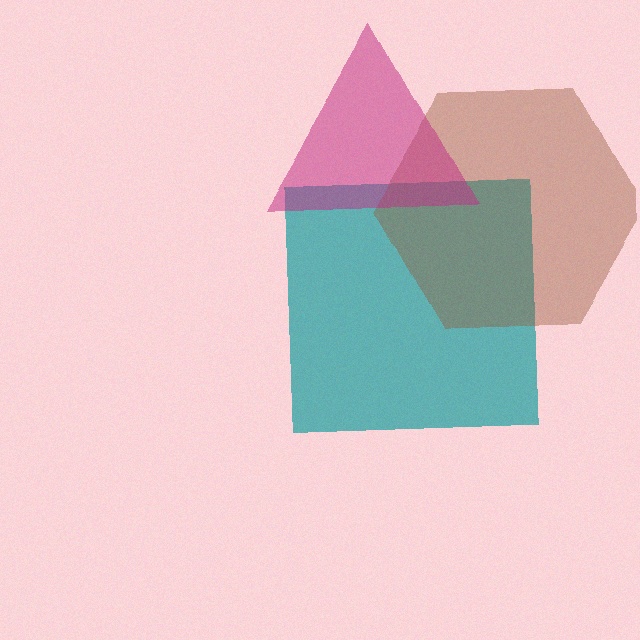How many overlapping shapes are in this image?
There are 3 overlapping shapes in the image.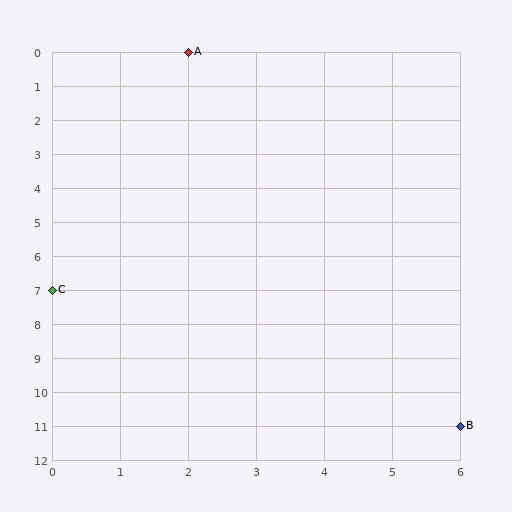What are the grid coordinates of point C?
Point C is at grid coordinates (0, 7).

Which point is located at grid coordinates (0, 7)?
Point C is at (0, 7).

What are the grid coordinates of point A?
Point A is at grid coordinates (2, 0).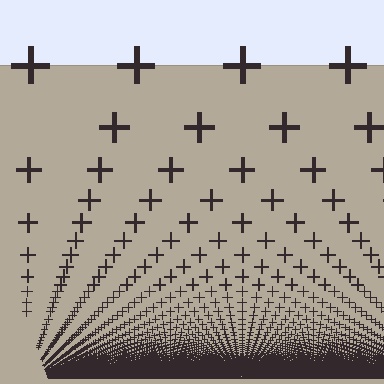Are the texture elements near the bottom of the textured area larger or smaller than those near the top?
Smaller. The gradient is inverted — elements near the bottom are smaller and denser.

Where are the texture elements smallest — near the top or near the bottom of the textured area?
Near the bottom.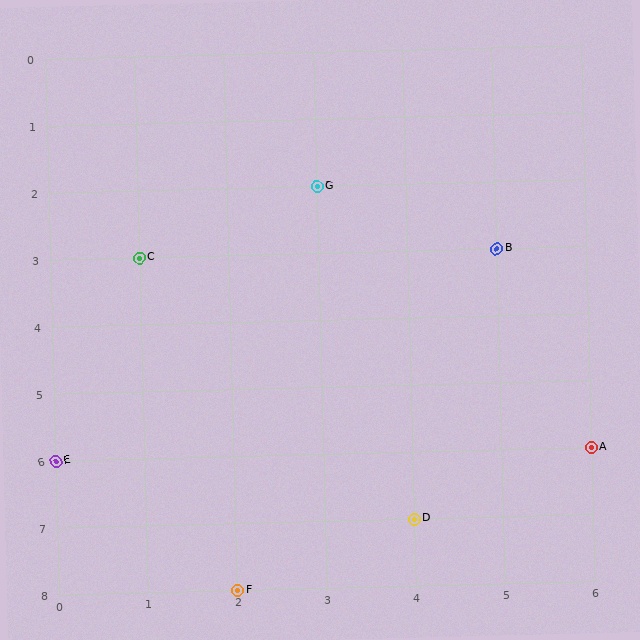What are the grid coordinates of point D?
Point D is at grid coordinates (4, 7).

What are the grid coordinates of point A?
Point A is at grid coordinates (6, 6).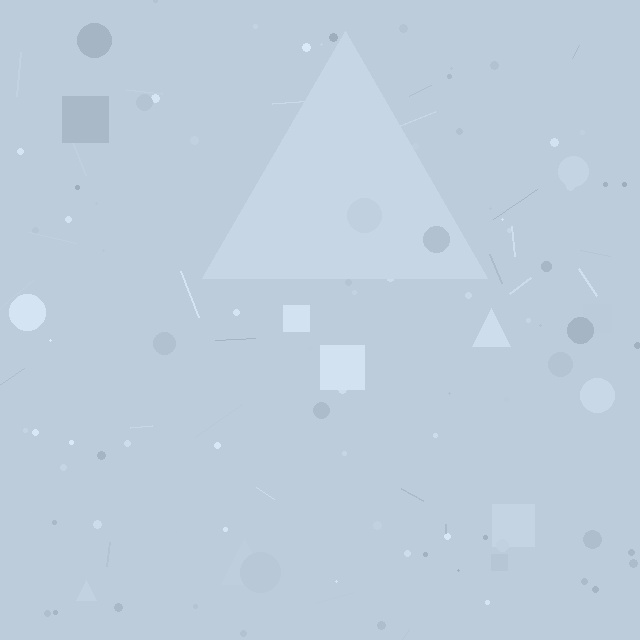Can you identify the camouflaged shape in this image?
The camouflaged shape is a triangle.